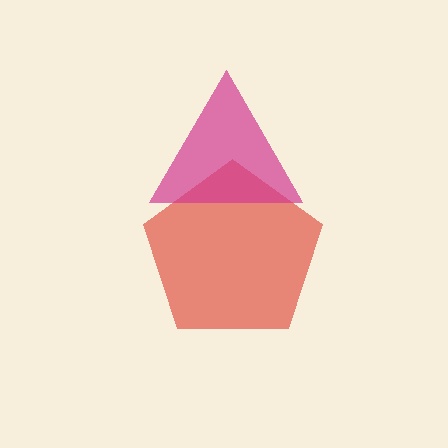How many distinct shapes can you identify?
There are 2 distinct shapes: a red pentagon, a magenta triangle.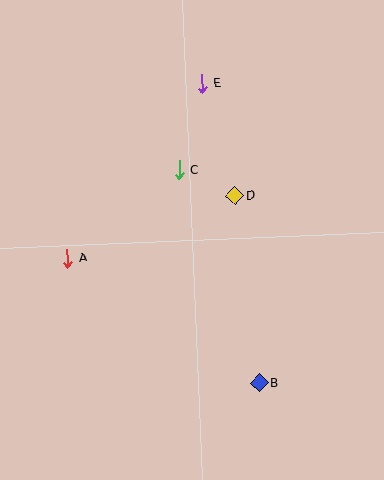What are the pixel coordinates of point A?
Point A is at (68, 258).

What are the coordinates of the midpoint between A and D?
The midpoint between A and D is at (151, 227).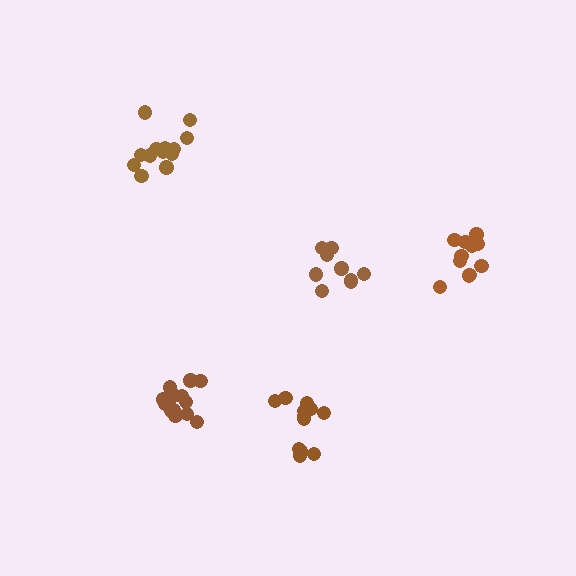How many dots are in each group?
Group 1: 9 dots, Group 2: 13 dots, Group 3: 11 dots, Group 4: 13 dots, Group 5: 13 dots (59 total).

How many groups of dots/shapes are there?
There are 5 groups.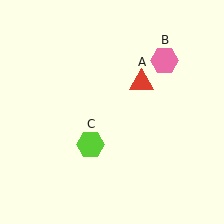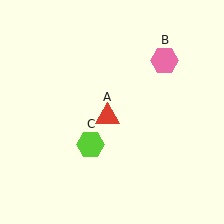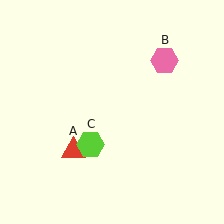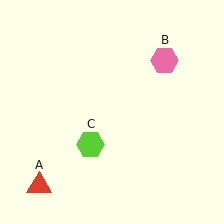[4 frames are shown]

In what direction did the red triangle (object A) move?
The red triangle (object A) moved down and to the left.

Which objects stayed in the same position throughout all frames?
Pink hexagon (object B) and lime hexagon (object C) remained stationary.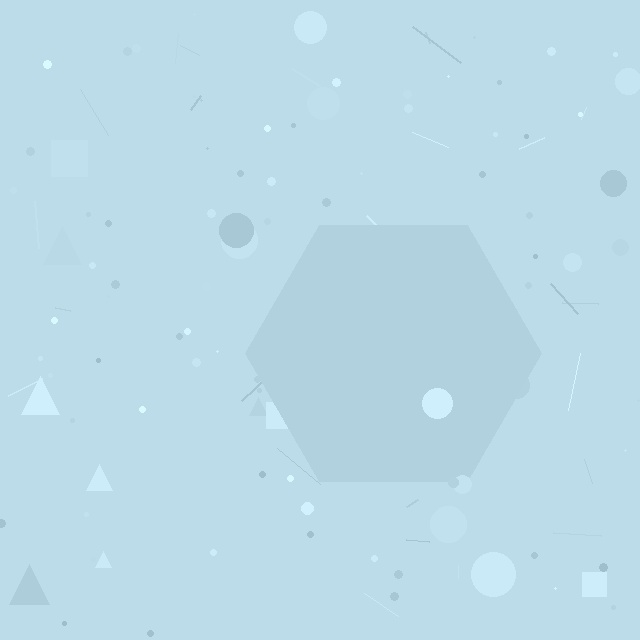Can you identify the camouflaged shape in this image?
The camouflaged shape is a hexagon.